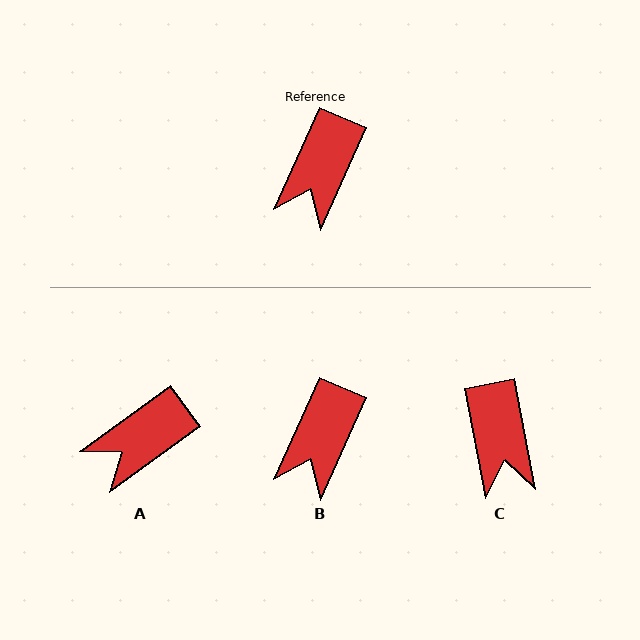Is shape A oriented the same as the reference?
No, it is off by about 30 degrees.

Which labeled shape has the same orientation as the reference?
B.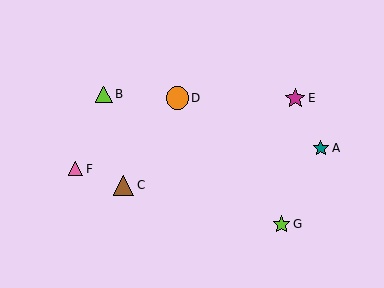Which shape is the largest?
The orange circle (labeled D) is the largest.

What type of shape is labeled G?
Shape G is a lime star.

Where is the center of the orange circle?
The center of the orange circle is at (177, 98).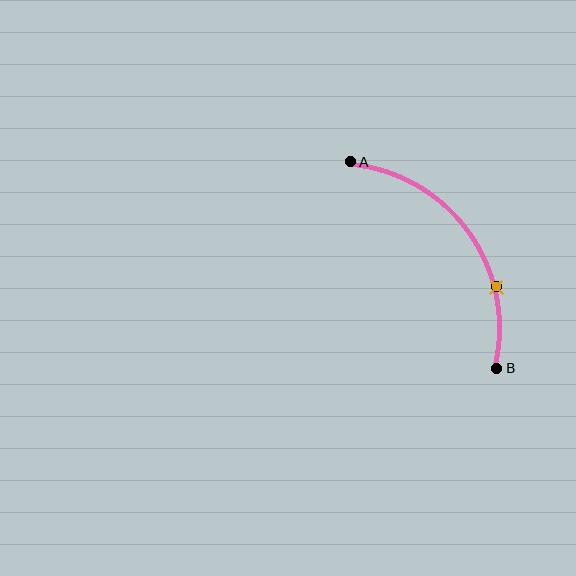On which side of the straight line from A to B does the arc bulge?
The arc bulges above and to the right of the straight line connecting A and B.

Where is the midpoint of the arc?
The arc midpoint is the point on the curve farthest from the straight line joining A and B. It sits above and to the right of that line.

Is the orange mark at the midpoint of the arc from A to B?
No. The orange mark lies on the arc but is closer to endpoint B. The arc midpoint would be at the point on the curve equidistant along the arc from both A and B.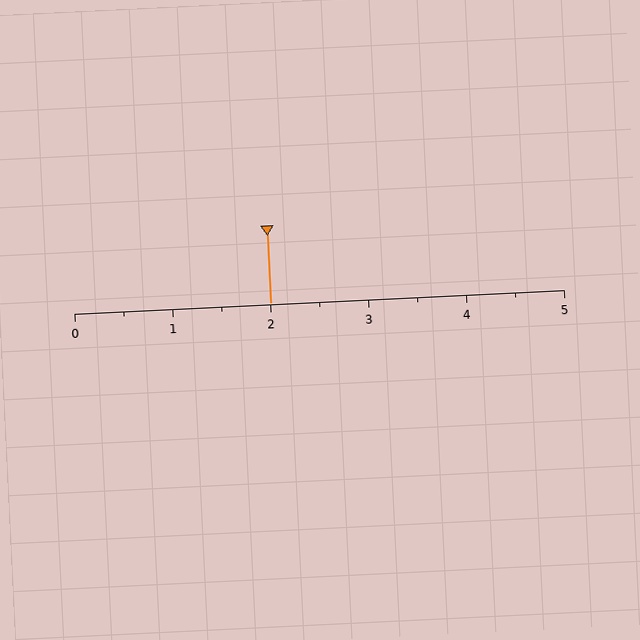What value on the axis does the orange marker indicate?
The marker indicates approximately 2.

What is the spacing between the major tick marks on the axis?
The major ticks are spaced 1 apart.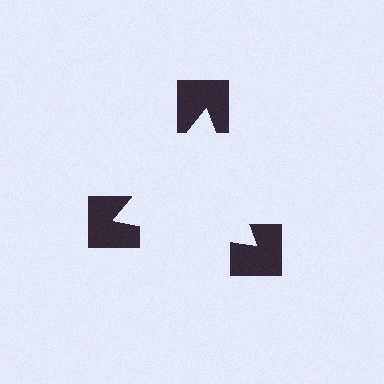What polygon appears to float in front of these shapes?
An illusory triangle — its edges are inferred from the aligned wedge cuts in the notched squares, not physically drawn.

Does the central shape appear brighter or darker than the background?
It typically appears slightly brighter than the background, even though no actual brightness change is drawn.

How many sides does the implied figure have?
3 sides.